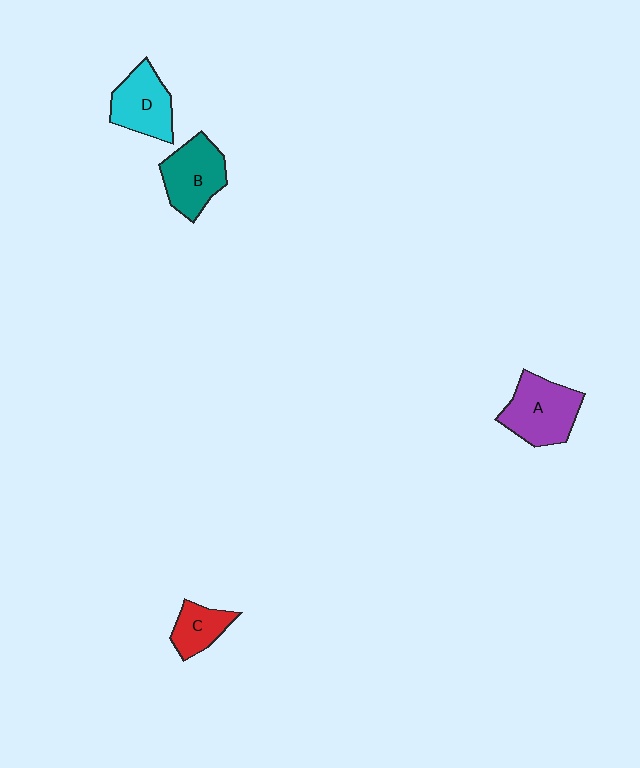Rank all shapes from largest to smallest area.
From largest to smallest: A (purple), B (teal), D (cyan), C (red).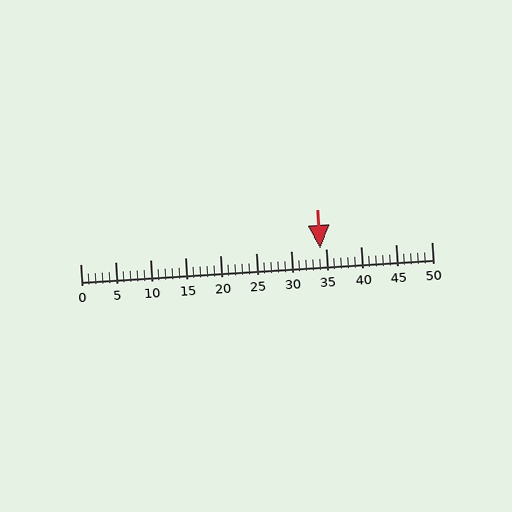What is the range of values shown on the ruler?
The ruler shows values from 0 to 50.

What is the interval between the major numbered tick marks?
The major tick marks are spaced 5 units apart.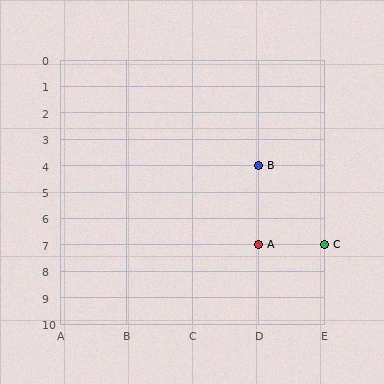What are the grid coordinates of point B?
Point B is at grid coordinates (D, 4).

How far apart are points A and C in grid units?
Points A and C are 1 column apart.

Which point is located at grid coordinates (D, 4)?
Point B is at (D, 4).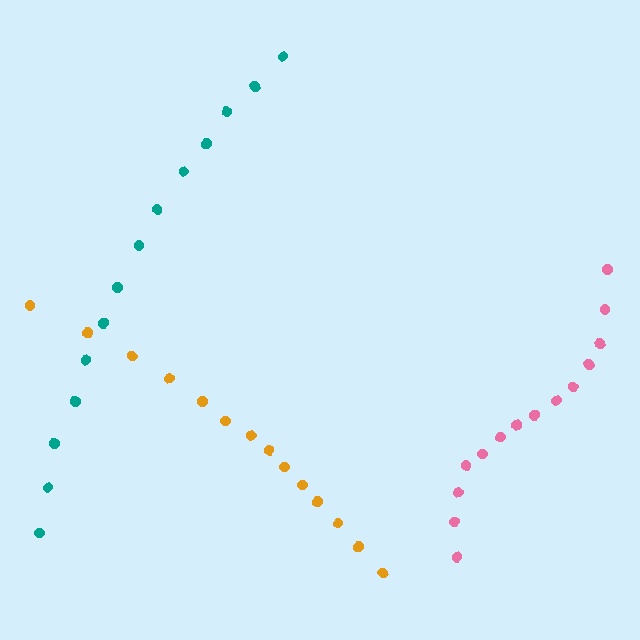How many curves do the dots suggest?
There are 3 distinct paths.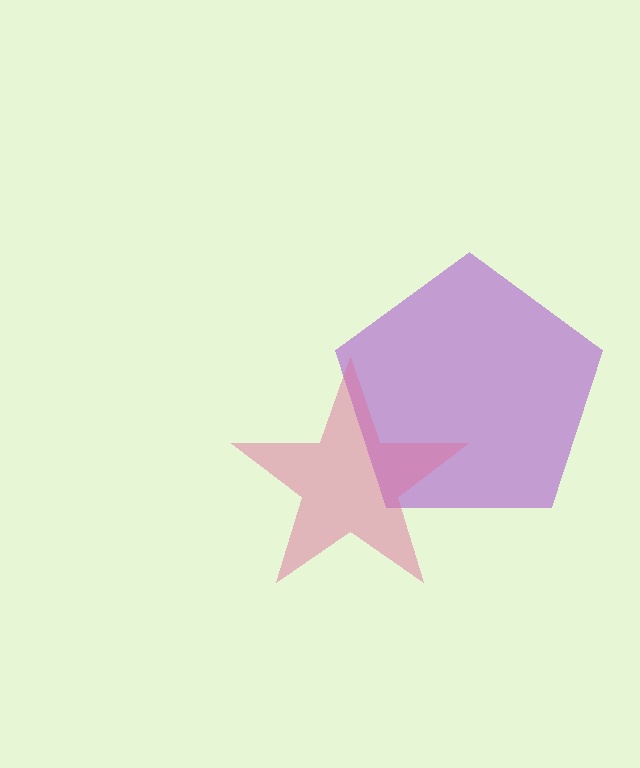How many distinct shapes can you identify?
There are 2 distinct shapes: a purple pentagon, a pink star.